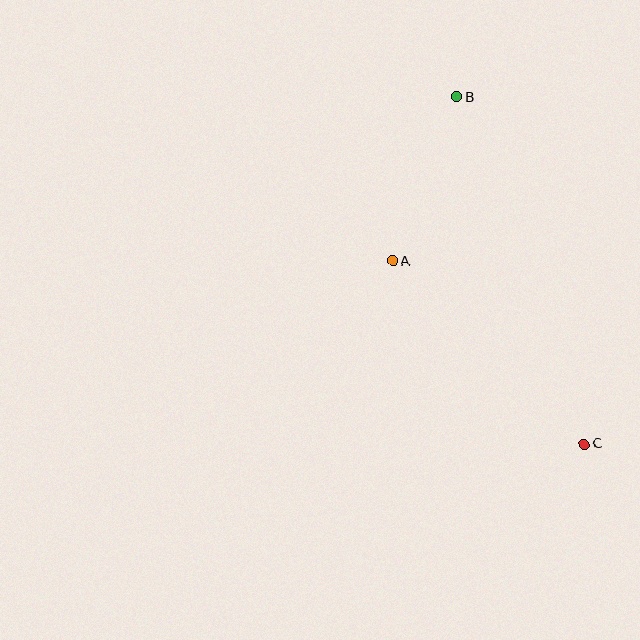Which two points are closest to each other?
Points A and B are closest to each other.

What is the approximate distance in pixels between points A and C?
The distance between A and C is approximately 265 pixels.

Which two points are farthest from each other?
Points B and C are farthest from each other.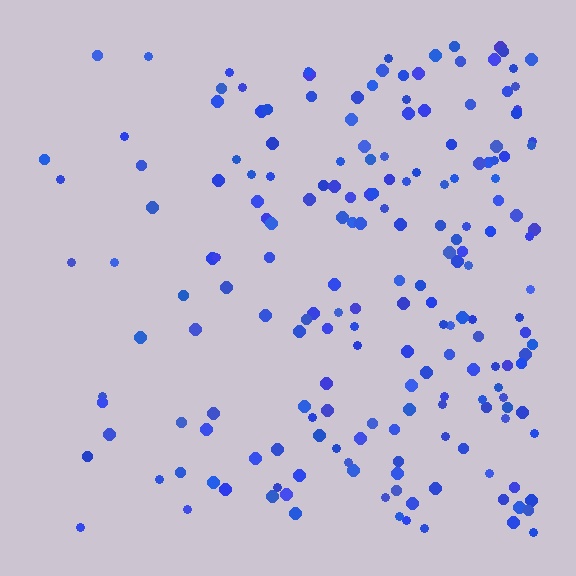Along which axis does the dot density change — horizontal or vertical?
Horizontal.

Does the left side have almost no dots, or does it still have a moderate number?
Still a moderate number, just noticeably fewer than the right.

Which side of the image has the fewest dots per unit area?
The left.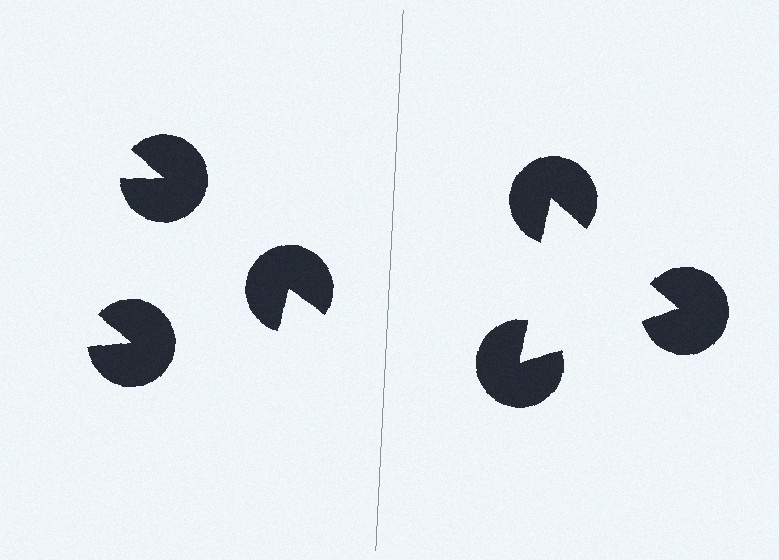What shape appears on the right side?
An illusory triangle.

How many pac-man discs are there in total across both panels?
6 — 3 on each side.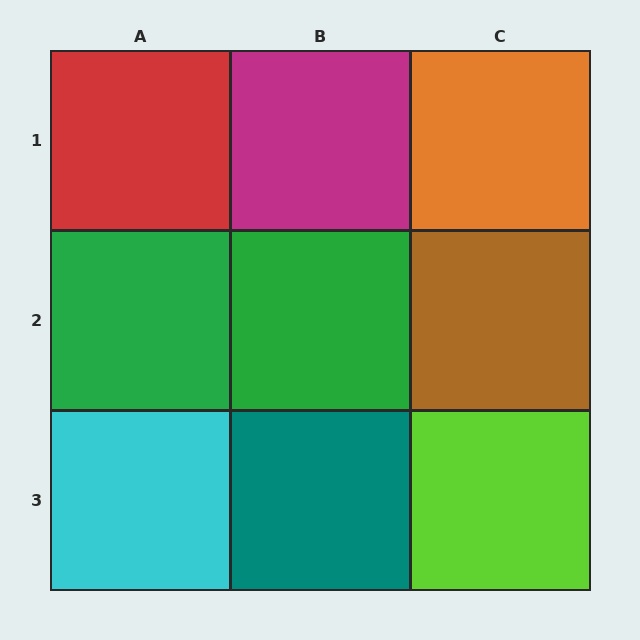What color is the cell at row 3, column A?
Cyan.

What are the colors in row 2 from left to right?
Green, green, brown.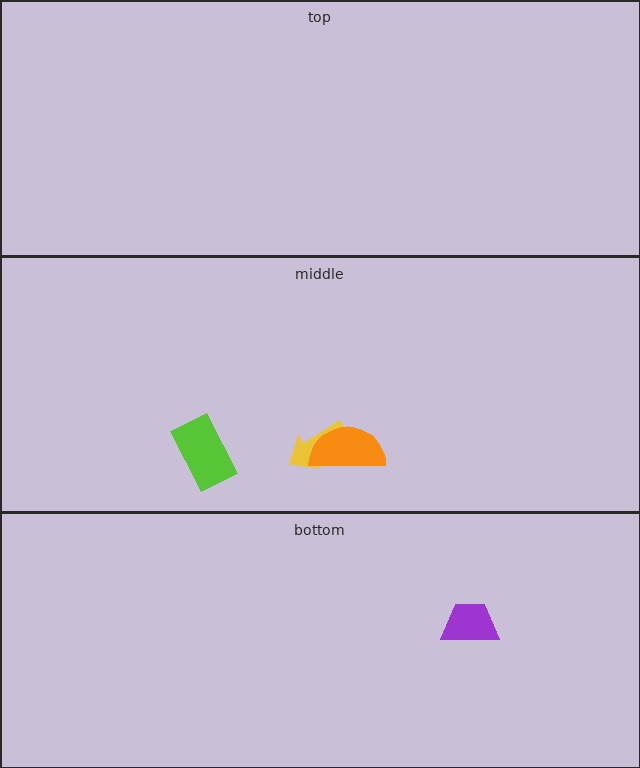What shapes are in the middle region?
The yellow arrow, the lime rectangle, the orange semicircle.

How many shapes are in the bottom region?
1.